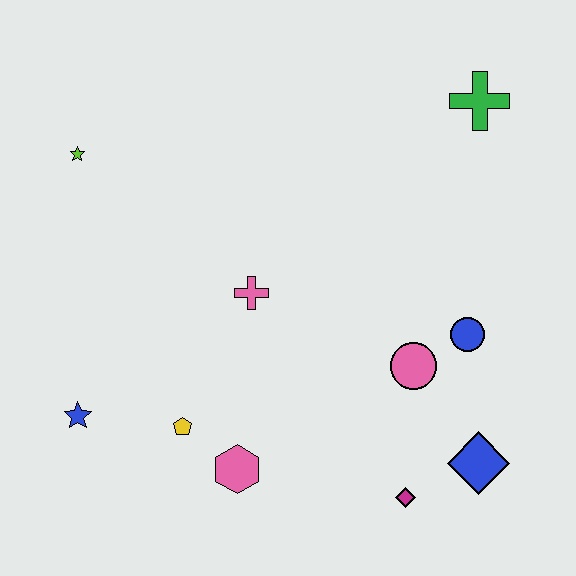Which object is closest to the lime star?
The pink cross is closest to the lime star.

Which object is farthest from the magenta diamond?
The lime star is farthest from the magenta diamond.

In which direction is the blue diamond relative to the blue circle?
The blue diamond is below the blue circle.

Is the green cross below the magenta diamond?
No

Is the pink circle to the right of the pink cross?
Yes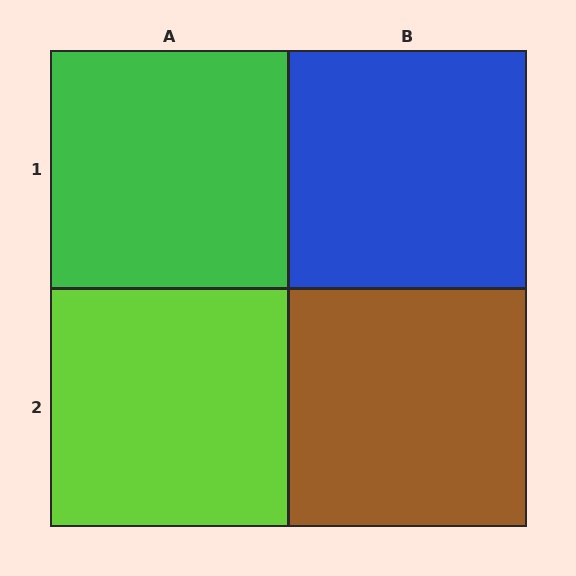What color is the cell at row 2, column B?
Brown.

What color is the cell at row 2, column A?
Lime.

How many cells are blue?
1 cell is blue.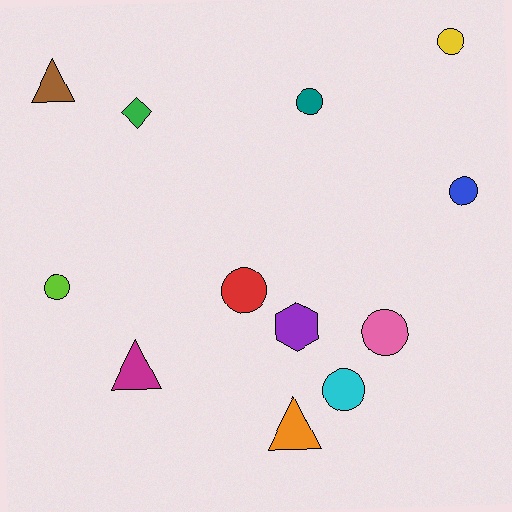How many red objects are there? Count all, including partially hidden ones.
There is 1 red object.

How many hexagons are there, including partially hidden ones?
There is 1 hexagon.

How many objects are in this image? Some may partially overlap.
There are 12 objects.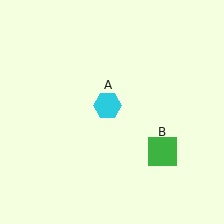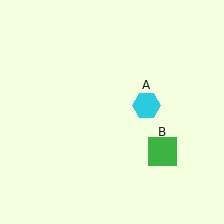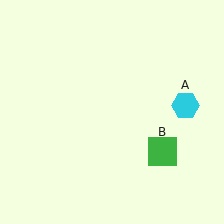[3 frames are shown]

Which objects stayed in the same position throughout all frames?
Green square (object B) remained stationary.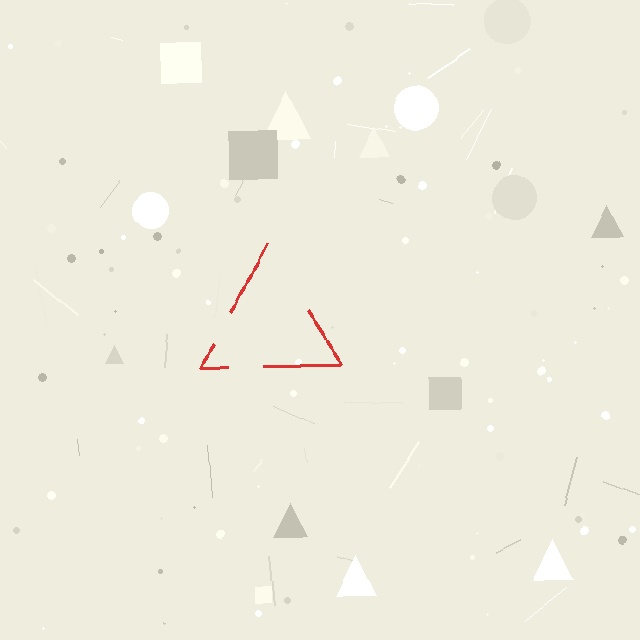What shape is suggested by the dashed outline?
The dashed outline suggests a triangle.